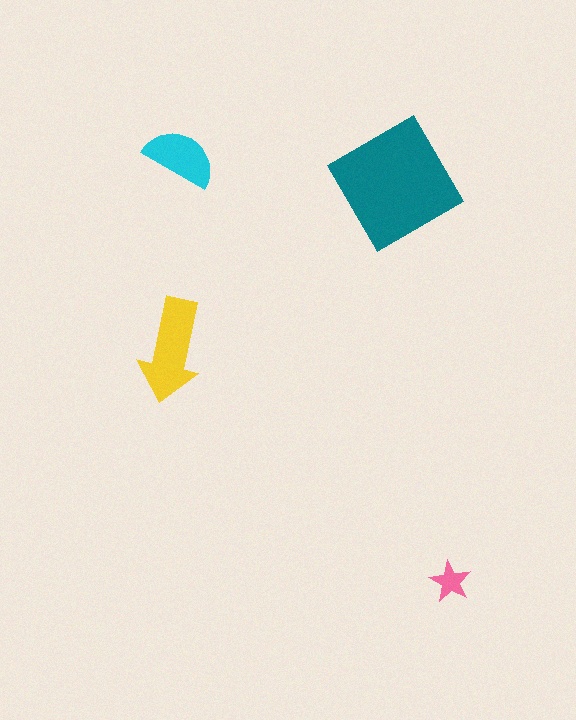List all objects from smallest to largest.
The pink star, the cyan semicircle, the yellow arrow, the teal diamond.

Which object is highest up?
The cyan semicircle is topmost.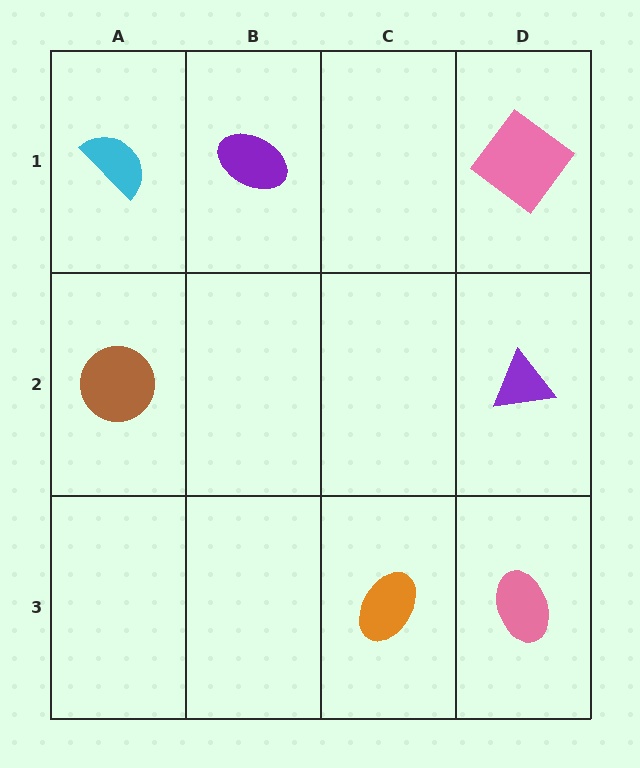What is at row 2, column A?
A brown circle.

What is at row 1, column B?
A purple ellipse.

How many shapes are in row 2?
2 shapes.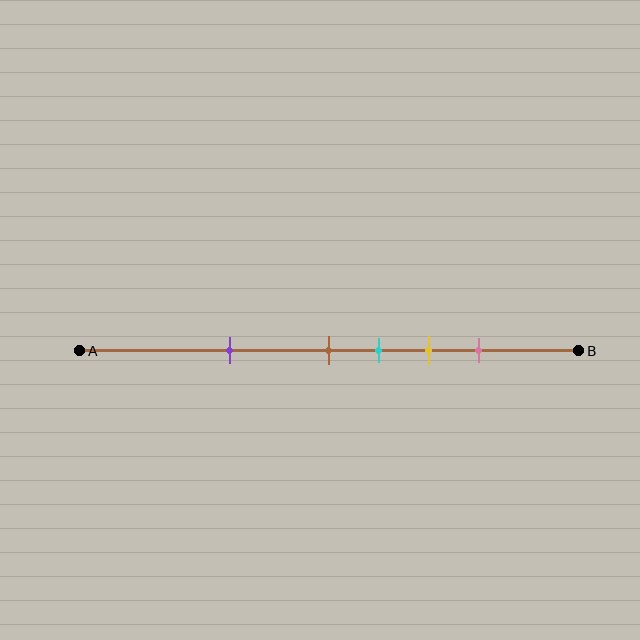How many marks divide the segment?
There are 5 marks dividing the segment.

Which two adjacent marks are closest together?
The brown and cyan marks are the closest adjacent pair.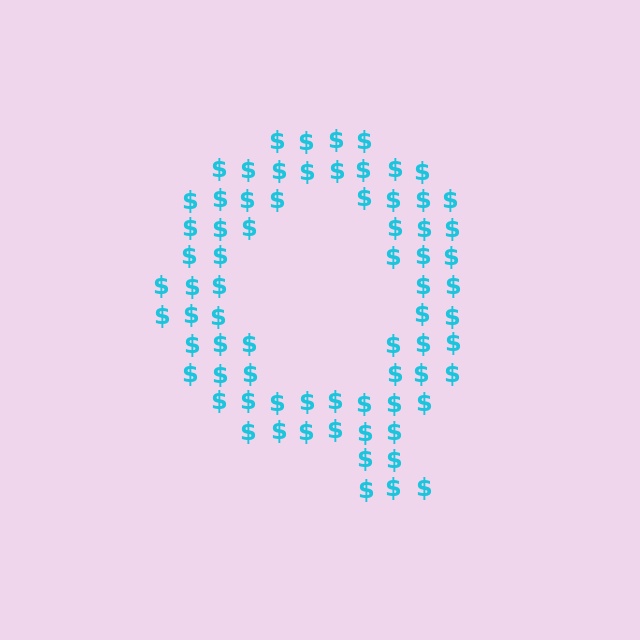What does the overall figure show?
The overall figure shows the letter Q.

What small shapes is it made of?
It is made of small dollar signs.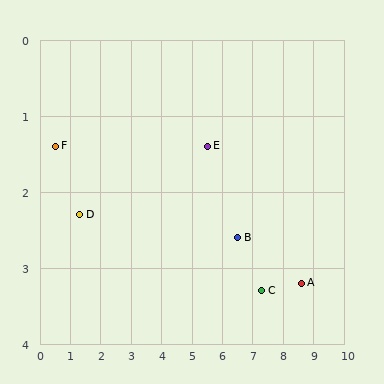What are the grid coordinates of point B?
Point B is at approximately (6.5, 2.6).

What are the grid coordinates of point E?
Point E is at approximately (5.5, 1.4).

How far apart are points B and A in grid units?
Points B and A are about 2.2 grid units apart.